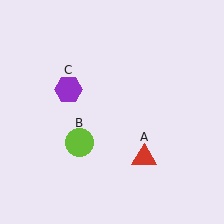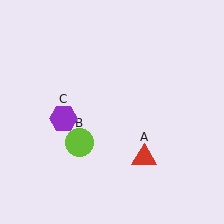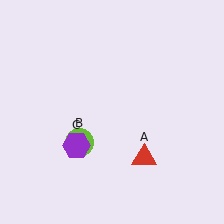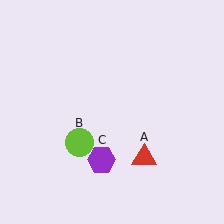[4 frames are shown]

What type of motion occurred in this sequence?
The purple hexagon (object C) rotated counterclockwise around the center of the scene.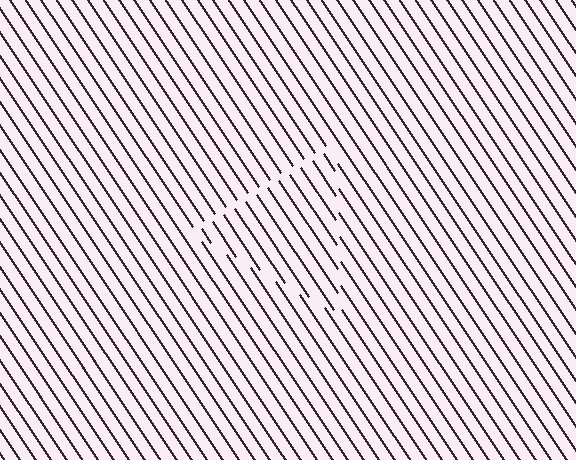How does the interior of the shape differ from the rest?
The interior of the shape contains the same grating, shifted by half a period — the contour is defined by the phase discontinuity where line-ends from the inner and outer gratings abut.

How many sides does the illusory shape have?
3 sides — the line-ends trace a triangle.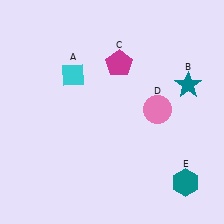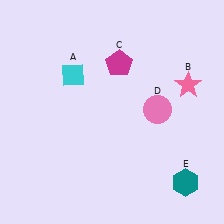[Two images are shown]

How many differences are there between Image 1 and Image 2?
There is 1 difference between the two images.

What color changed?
The star (B) changed from teal in Image 1 to pink in Image 2.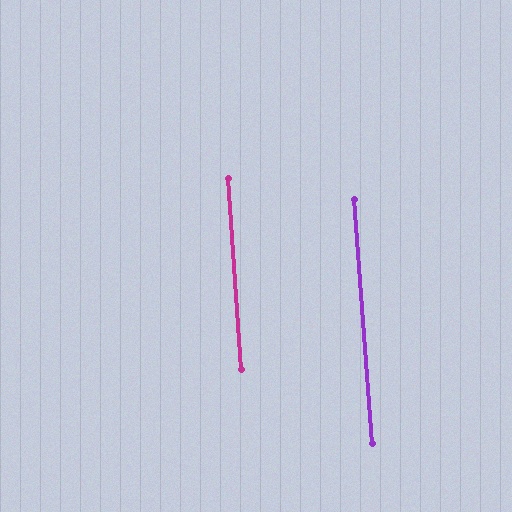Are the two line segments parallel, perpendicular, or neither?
Parallel — their directions differ by only 0.1°.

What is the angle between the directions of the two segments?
Approximately 0 degrees.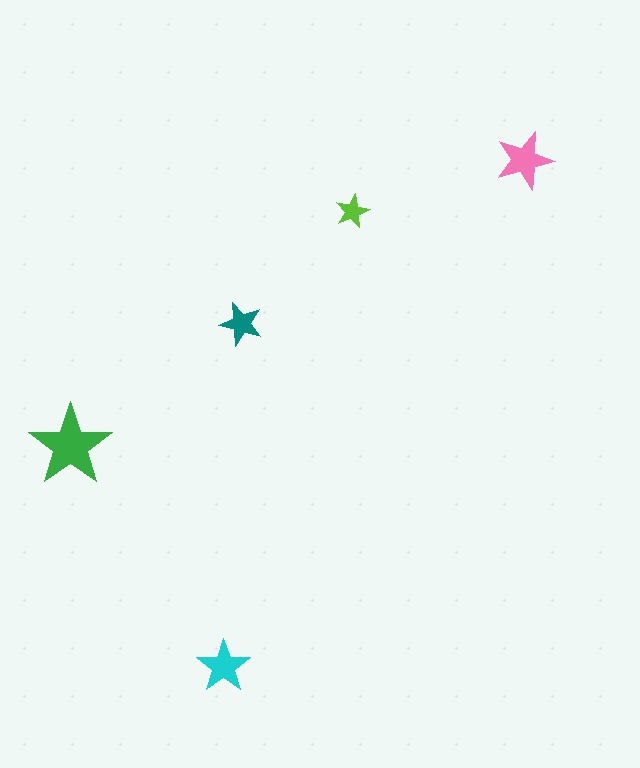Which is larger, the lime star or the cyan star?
The cyan one.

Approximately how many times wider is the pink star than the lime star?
About 1.5 times wider.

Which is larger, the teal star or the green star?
The green one.